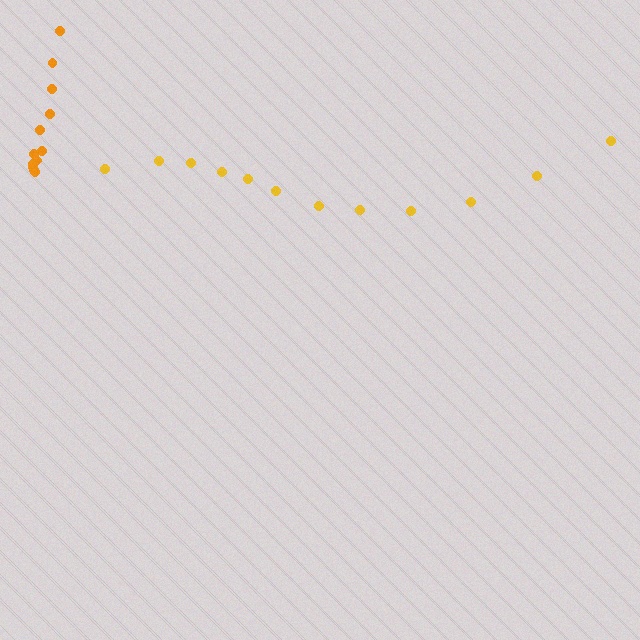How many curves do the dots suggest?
There are 2 distinct paths.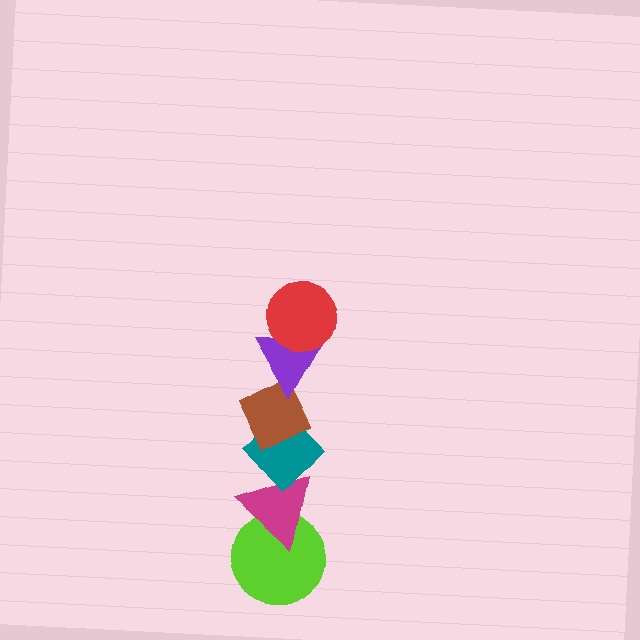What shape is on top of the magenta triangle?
The teal diamond is on top of the magenta triangle.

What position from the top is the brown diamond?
The brown diamond is 3rd from the top.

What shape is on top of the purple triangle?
The red circle is on top of the purple triangle.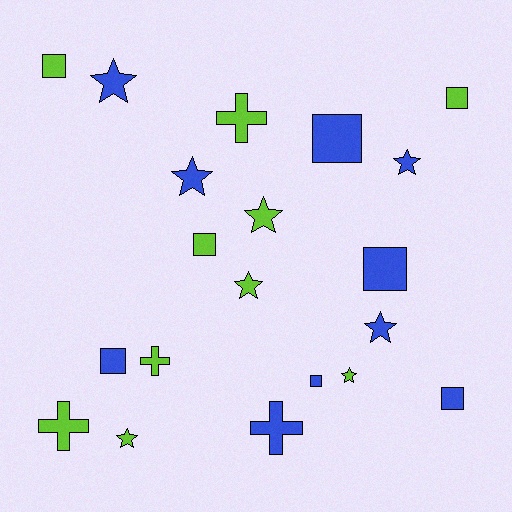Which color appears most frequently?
Blue, with 10 objects.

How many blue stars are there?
There are 4 blue stars.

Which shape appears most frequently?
Square, with 8 objects.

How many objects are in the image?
There are 20 objects.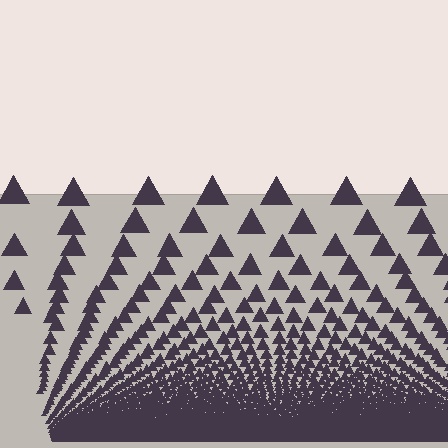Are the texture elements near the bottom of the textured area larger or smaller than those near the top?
Smaller. The gradient is inverted — elements near the bottom are smaller and denser.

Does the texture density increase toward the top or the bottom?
Density increases toward the bottom.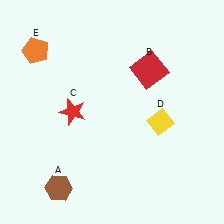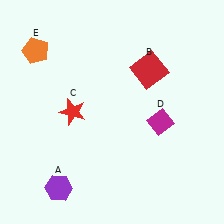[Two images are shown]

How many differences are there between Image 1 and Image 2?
There are 2 differences between the two images.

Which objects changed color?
A changed from brown to purple. D changed from yellow to magenta.